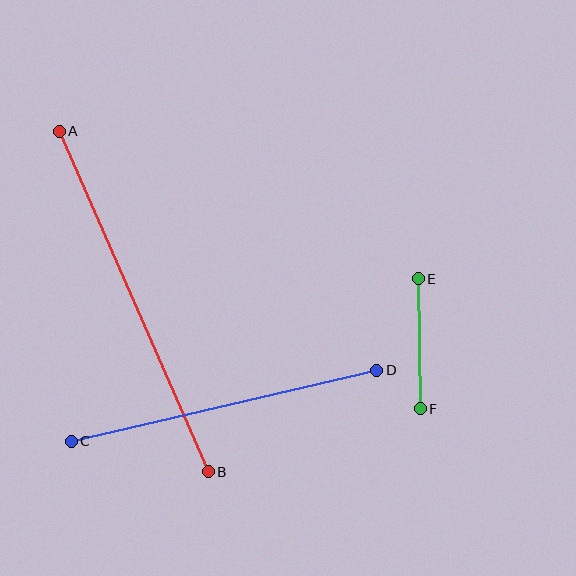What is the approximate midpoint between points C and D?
The midpoint is at approximately (224, 406) pixels.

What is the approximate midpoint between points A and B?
The midpoint is at approximately (134, 301) pixels.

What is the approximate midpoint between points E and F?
The midpoint is at approximately (419, 344) pixels.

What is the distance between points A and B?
The distance is approximately 372 pixels.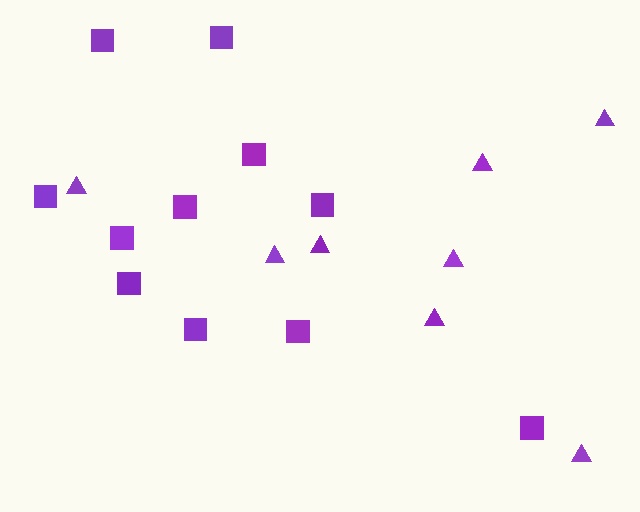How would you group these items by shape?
There are 2 groups: one group of triangles (8) and one group of squares (11).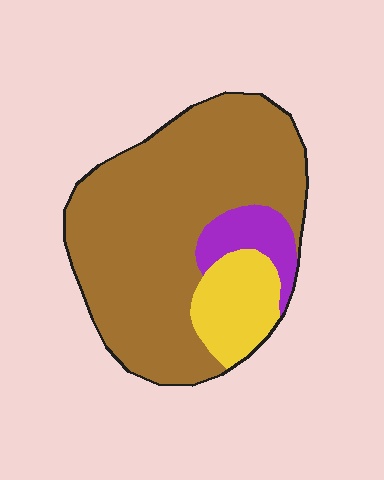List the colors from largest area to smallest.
From largest to smallest: brown, yellow, purple.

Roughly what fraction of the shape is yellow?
Yellow takes up about one sixth (1/6) of the shape.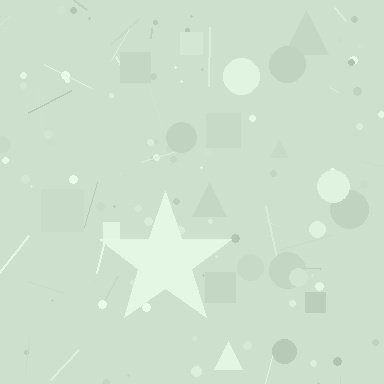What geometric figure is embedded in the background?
A star is embedded in the background.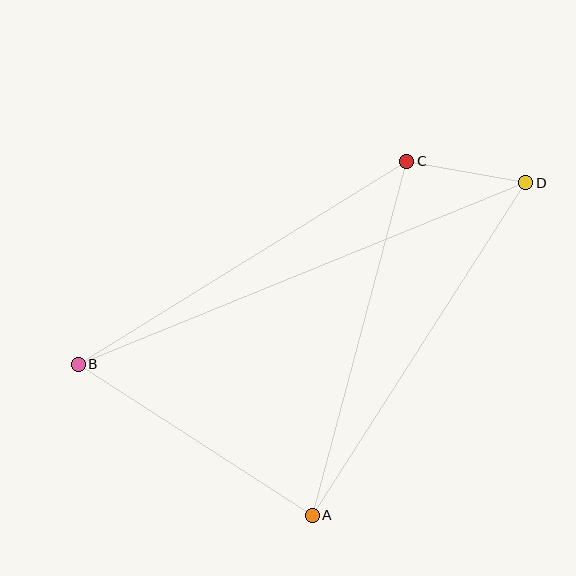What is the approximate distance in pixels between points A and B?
The distance between A and B is approximately 278 pixels.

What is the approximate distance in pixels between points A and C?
The distance between A and C is approximately 366 pixels.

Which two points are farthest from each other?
Points B and D are farthest from each other.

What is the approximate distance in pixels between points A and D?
The distance between A and D is approximately 395 pixels.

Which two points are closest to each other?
Points C and D are closest to each other.